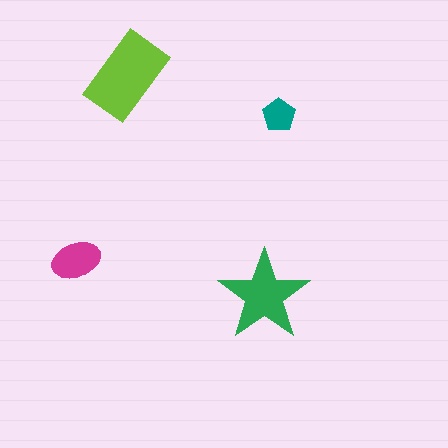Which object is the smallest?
The teal pentagon.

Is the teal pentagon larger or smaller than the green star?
Smaller.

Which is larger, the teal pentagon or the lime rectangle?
The lime rectangle.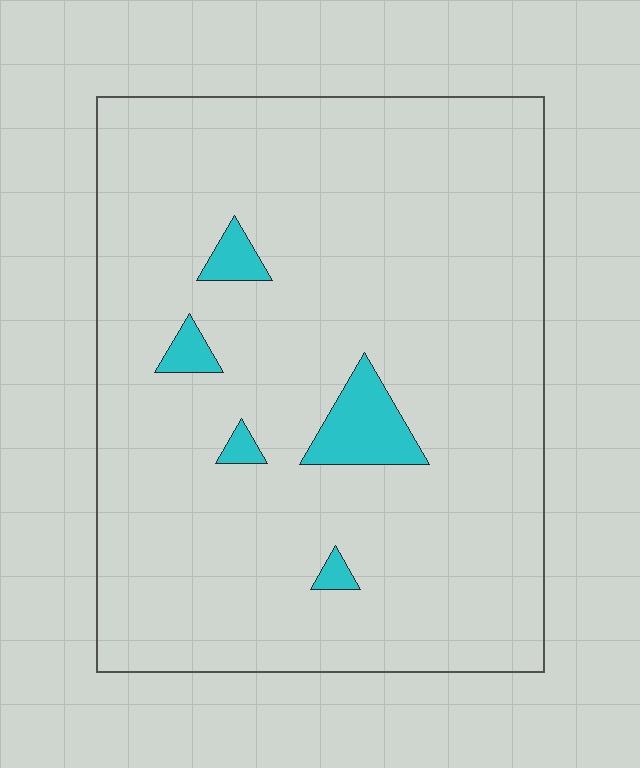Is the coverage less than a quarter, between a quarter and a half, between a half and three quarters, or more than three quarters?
Less than a quarter.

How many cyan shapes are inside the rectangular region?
5.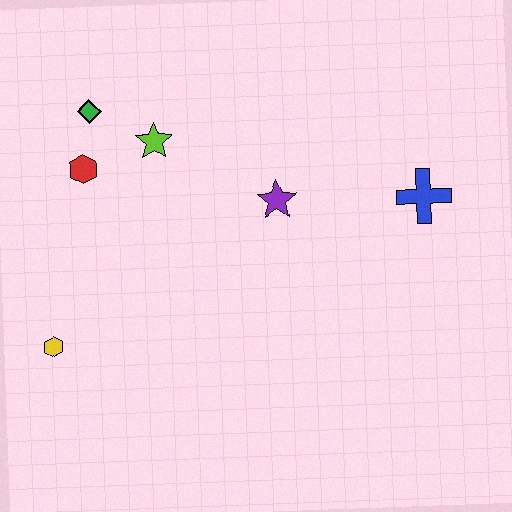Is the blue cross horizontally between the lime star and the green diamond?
No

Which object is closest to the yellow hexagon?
The red hexagon is closest to the yellow hexagon.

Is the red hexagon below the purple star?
No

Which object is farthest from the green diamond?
The blue cross is farthest from the green diamond.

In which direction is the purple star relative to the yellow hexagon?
The purple star is to the right of the yellow hexagon.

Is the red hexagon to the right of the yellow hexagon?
Yes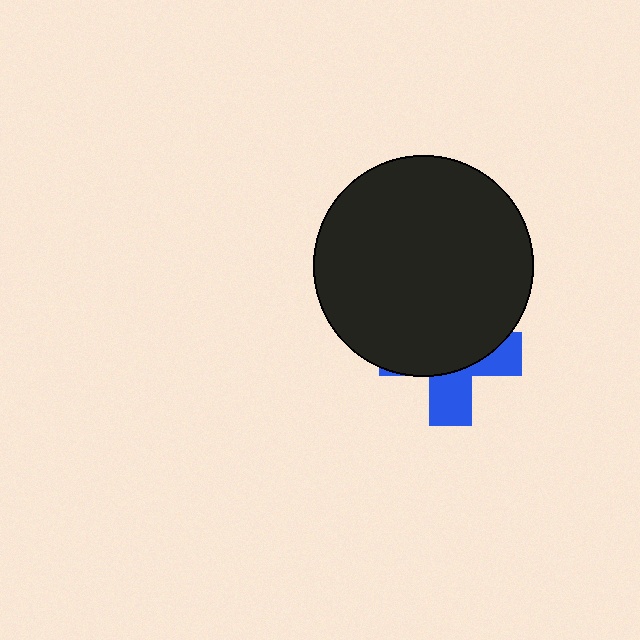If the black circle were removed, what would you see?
You would see the complete blue cross.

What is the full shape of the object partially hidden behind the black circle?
The partially hidden object is a blue cross.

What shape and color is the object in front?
The object in front is a black circle.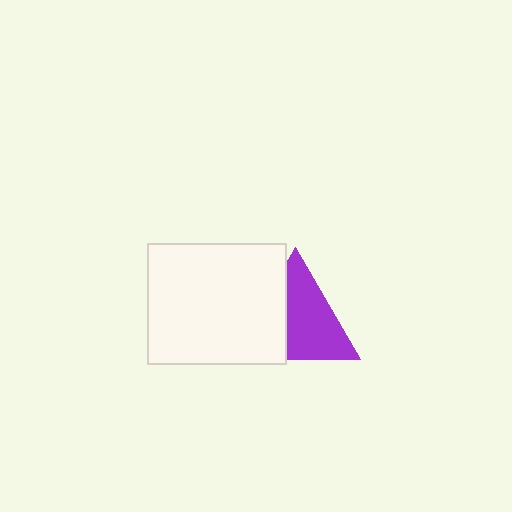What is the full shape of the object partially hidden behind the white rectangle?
The partially hidden object is a purple triangle.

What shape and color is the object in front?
The object in front is a white rectangle.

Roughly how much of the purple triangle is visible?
About half of it is visible (roughly 61%).